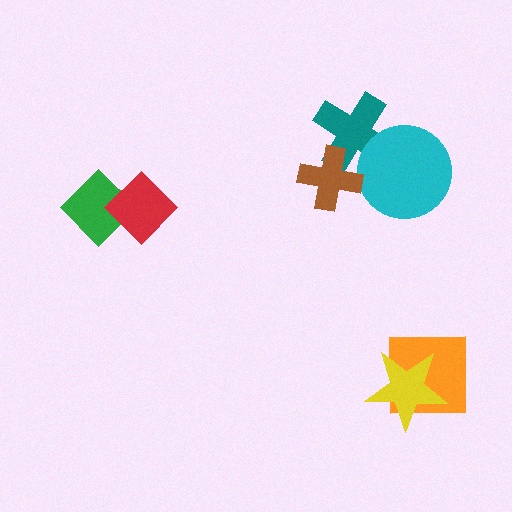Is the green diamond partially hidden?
Yes, it is partially covered by another shape.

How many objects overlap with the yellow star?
1 object overlaps with the yellow star.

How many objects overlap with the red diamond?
1 object overlaps with the red diamond.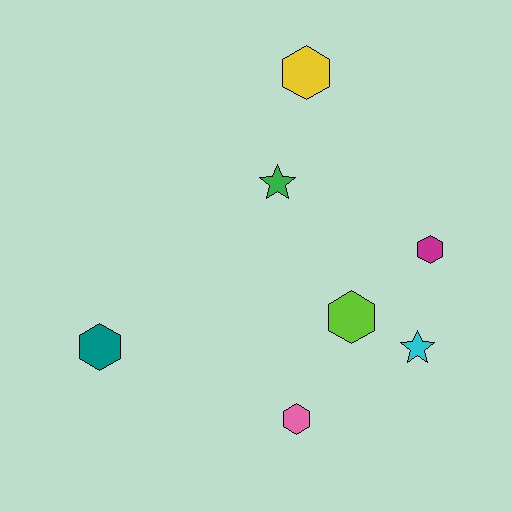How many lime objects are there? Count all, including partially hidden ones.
There is 1 lime object.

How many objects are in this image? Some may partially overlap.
There are 7 objects.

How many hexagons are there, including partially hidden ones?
There are 5 hexagons.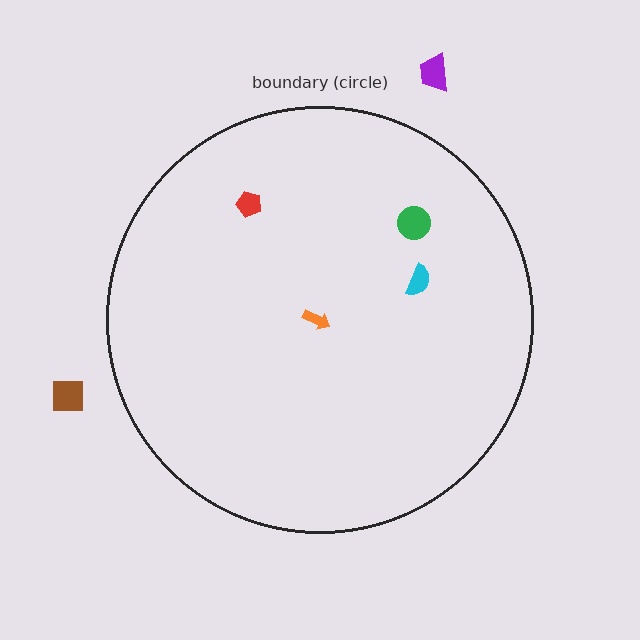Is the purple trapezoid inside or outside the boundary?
Outside.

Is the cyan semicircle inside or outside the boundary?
Inside.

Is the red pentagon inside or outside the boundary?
Inside.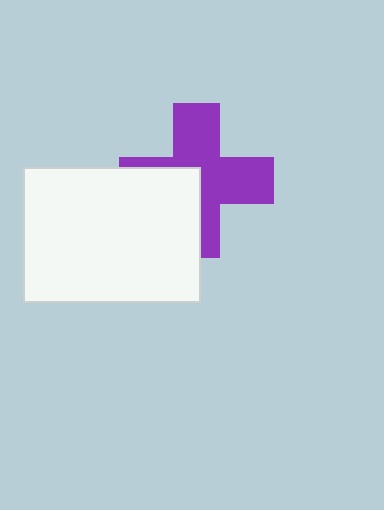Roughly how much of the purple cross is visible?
About half of it is visible (roughly 63%).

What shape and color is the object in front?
The object in front is a white rectangle.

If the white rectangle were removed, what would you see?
You would see the complete purple cross.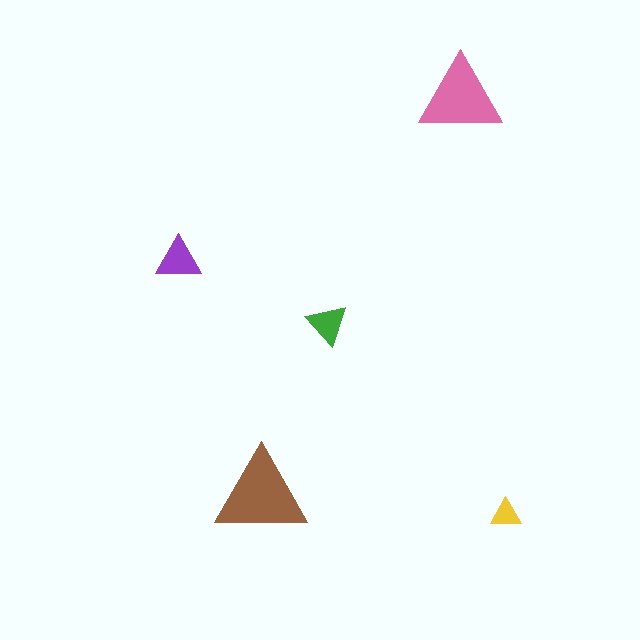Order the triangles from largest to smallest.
the brown one, the pink one, the purple one, the green one, the yellow one.